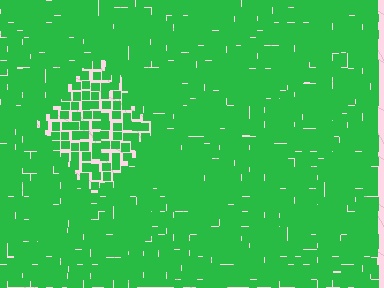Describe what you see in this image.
The image contains small green elements arranged at two different densities. A diamond-shaped region is visible where the elements are less densely packed than the surrounding area.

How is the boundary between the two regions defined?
The boundary is defined by a change in element density (approximately 1.8x ratio). All elements are the same color, size, and shape.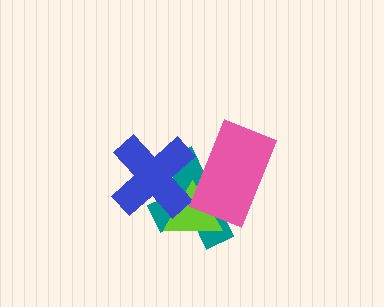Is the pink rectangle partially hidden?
No, no other shape covers it.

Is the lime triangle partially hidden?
Yes, it is partially covered by another shape.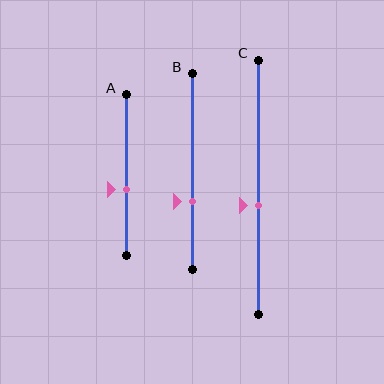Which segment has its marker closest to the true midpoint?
Segment C has its marker closest to the true midpoint.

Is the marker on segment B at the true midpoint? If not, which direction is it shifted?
No, the marker on segment B is shifted downward by about 15% of the segment length.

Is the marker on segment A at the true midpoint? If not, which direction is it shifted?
No, the marker on segment A is shifted downward by about 9% of the segment length.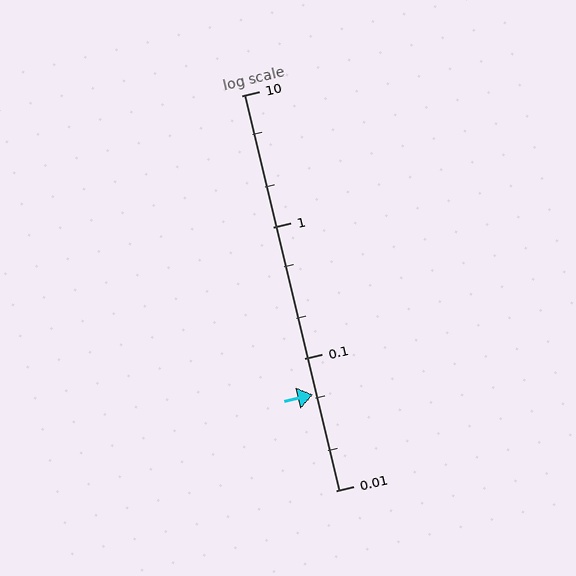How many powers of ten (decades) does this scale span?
The scale spans 3 decades, from 0.01 to 10.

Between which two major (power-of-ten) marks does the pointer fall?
The pointer is between 0.01 and 0.1.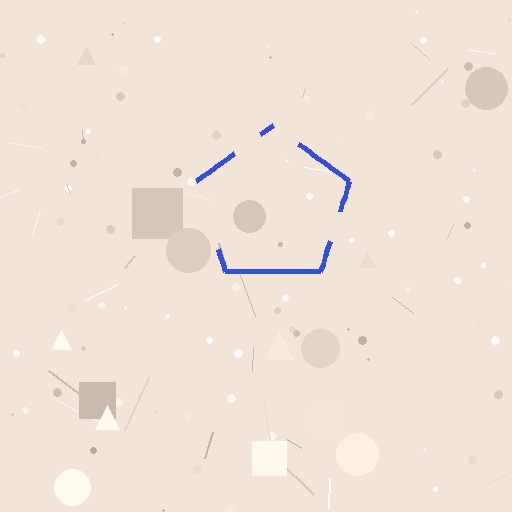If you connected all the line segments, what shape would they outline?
They would outline a pentagon.